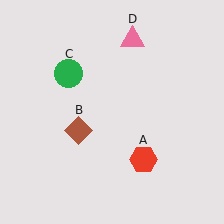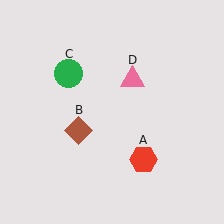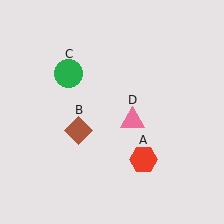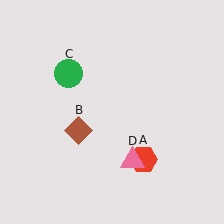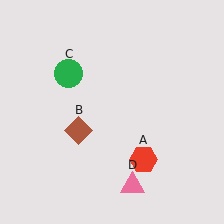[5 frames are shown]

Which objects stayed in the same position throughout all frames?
Red hexagon (object A) and brown diamond (object B) and green circle (object C) remained stationary.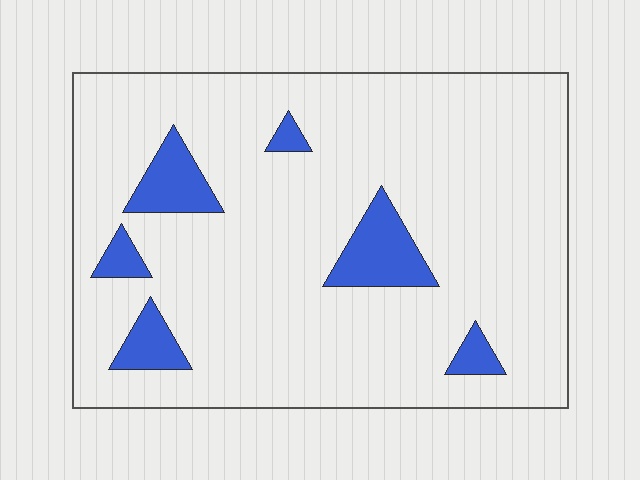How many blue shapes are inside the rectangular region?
6.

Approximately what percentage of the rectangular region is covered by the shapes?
Approximately 10%.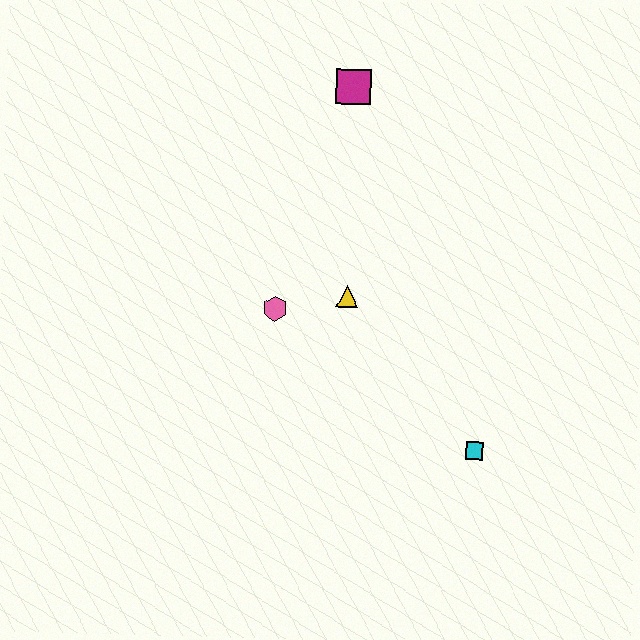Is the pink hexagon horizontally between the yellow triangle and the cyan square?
No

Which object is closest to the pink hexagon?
The yellow triangle is closest to the pink hexagon.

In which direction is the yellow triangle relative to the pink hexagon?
The yellow triangle is to the right of the pink hexagon.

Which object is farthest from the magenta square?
The cyan square is farthest from the magenta square.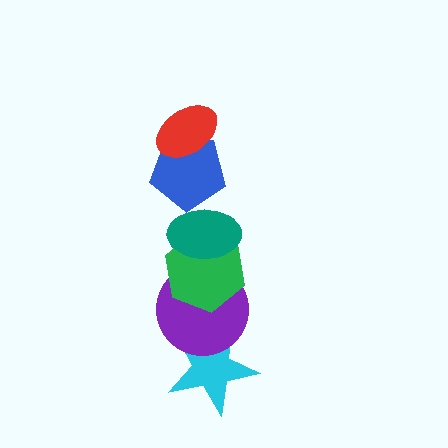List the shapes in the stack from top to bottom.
From top to bottom: the red ellipse, the blue pentagon, the teal ellipse, the green hexagon, the purple circle, the cyan star.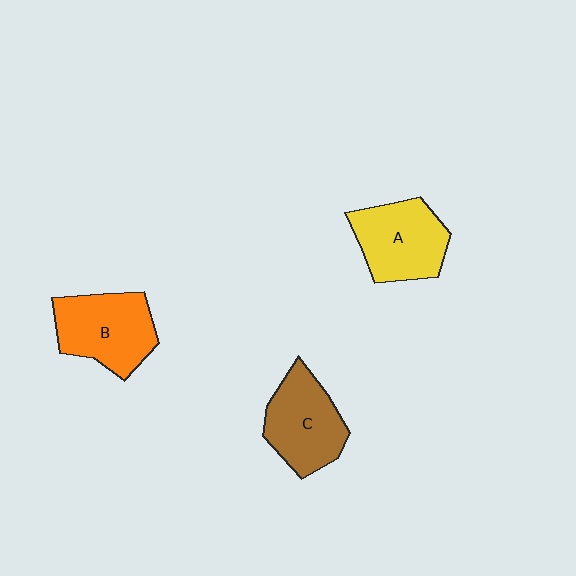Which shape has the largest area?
Shape B (orange).